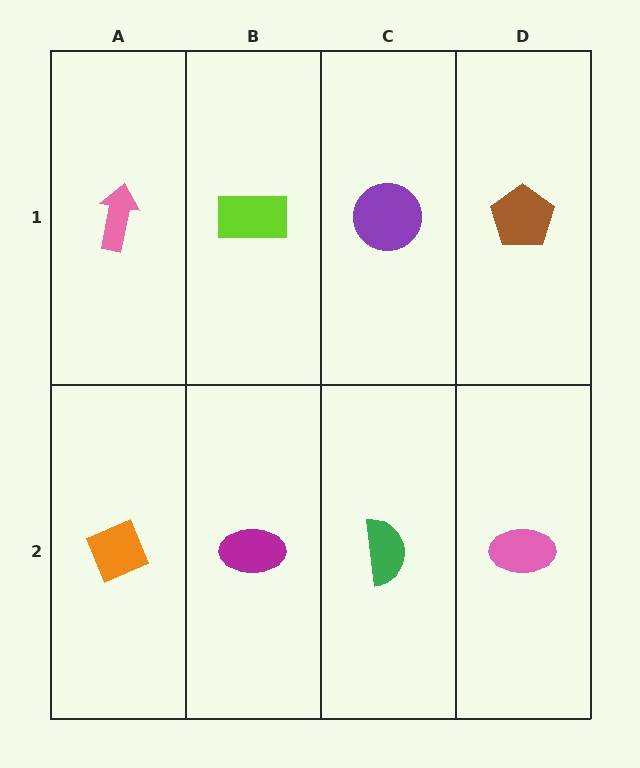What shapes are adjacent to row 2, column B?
A lime rectangle (row 1, column B), an orange diamond (row 2, column A), a green semicircle (row 2, column C).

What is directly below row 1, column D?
A pink ellipse.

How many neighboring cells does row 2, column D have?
2.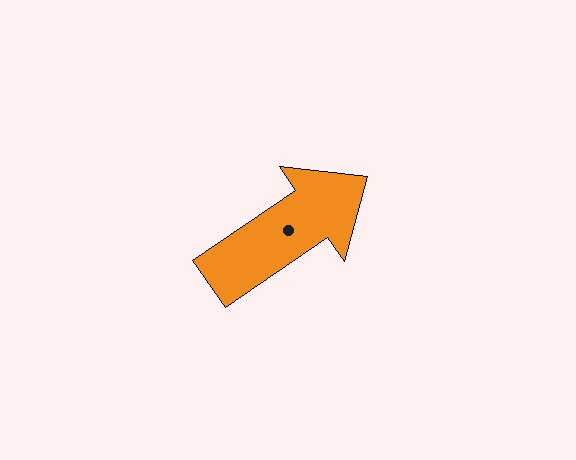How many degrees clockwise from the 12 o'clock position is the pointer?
Approximately 56 degrees.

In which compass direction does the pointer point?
Northeast.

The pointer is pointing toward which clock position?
Roughly 2 o'clock.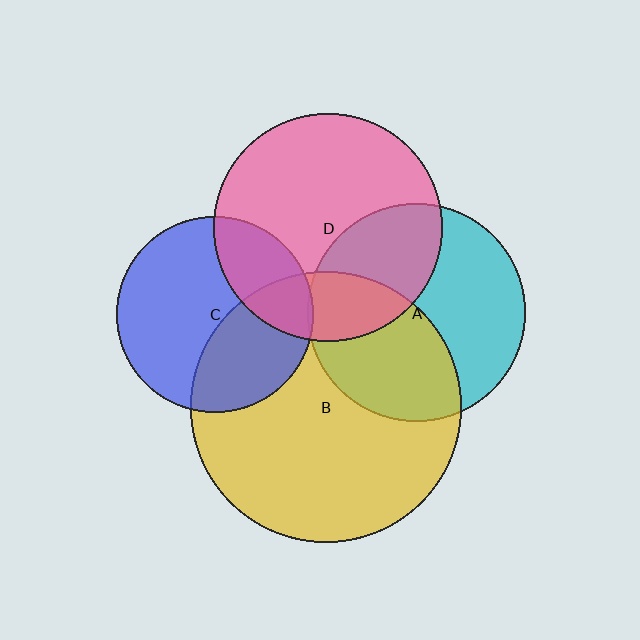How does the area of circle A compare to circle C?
Approximately 1.2 times.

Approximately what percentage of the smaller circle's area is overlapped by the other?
Approximately 35%.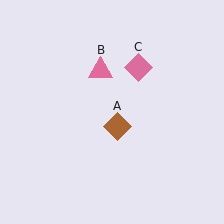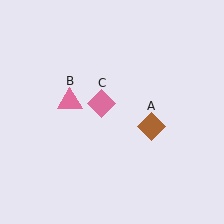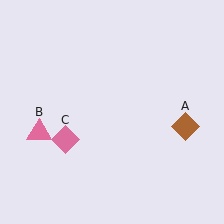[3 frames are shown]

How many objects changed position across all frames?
3 objects changed position: brown diamond (object A), pink triangle (object B), pink diamond (object C).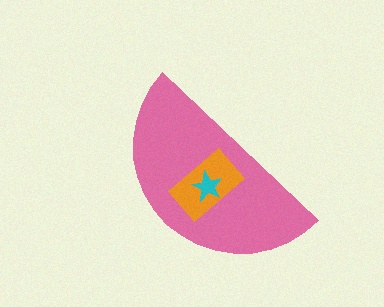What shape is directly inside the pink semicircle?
The orange rectangle.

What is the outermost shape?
The pink semicircle.